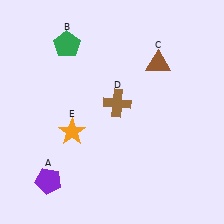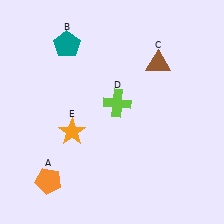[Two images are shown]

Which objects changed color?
A changed from purple to orange. B changed from green to teal. D changed from brown to lime.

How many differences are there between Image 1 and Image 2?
There are 3 differences between the two images.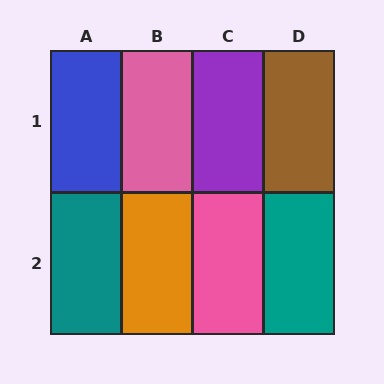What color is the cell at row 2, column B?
Orange.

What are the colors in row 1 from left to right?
Blue, pink, purple, brown.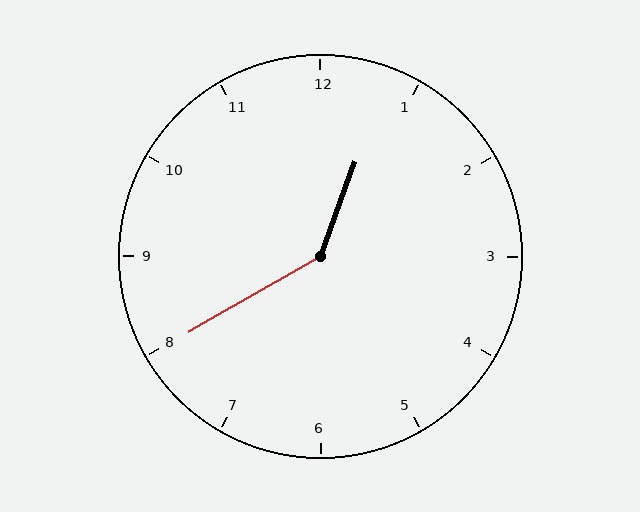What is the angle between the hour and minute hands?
Approximately 140 degrees.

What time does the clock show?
12:40.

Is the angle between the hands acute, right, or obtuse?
It is obtuse.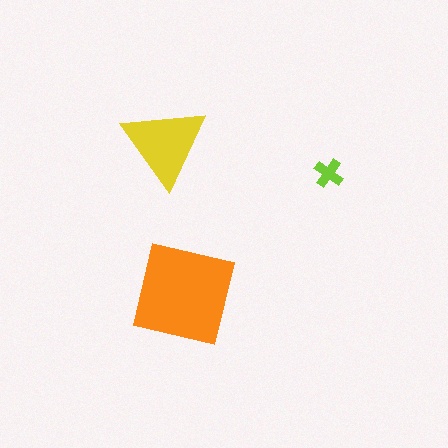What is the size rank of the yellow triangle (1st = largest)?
2nd.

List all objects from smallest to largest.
The lime cross, the yellow triangle, the orange square.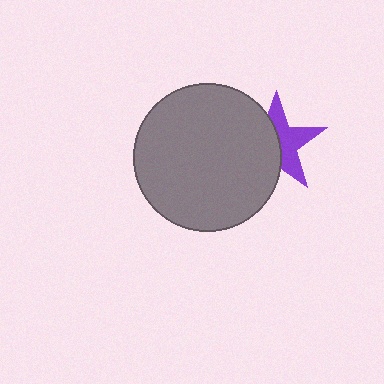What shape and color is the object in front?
The object in front is a gray circle.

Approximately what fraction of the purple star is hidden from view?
Roughly 50% of the purple star is hidden behind the gray circle.